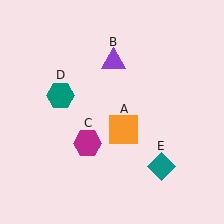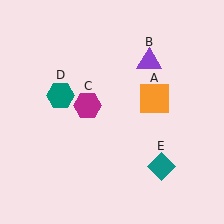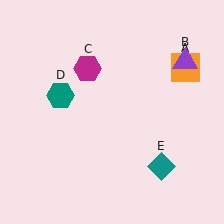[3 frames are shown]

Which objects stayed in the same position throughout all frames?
Teal hexagon (object D) and teal diamond (object E) remained stationary.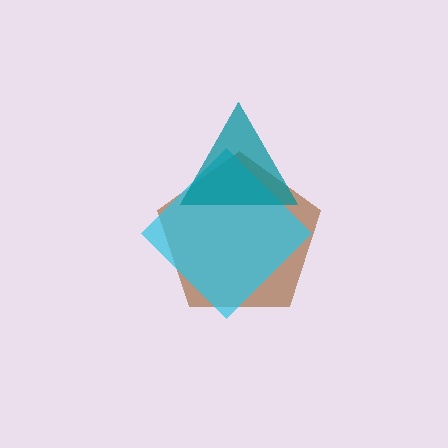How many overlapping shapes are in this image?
There are 3 overlapping shapes in the image.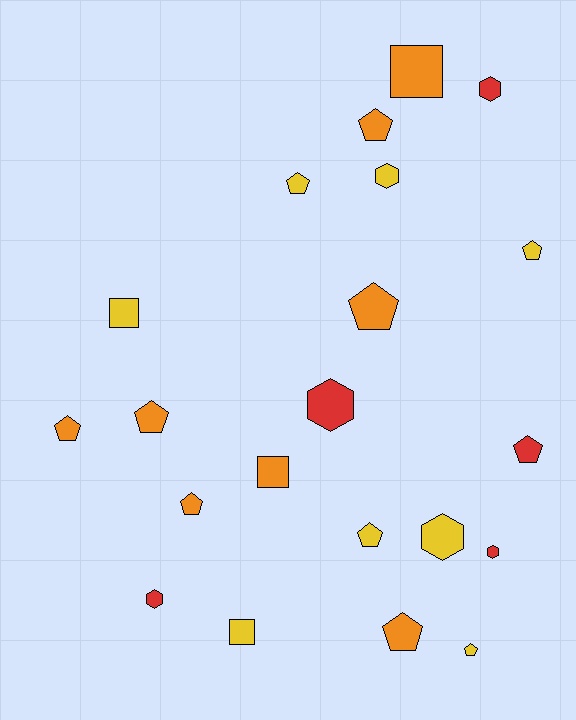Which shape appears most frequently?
Pentagon, with 11 objects.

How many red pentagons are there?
There is 1 red pentagon.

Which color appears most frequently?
Orange, with 8 objects.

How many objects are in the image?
There are 21 objects.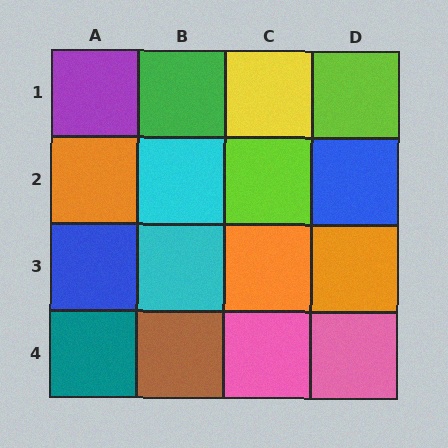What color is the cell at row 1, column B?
Green.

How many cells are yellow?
1 cell is yellow.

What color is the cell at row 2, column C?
Lime.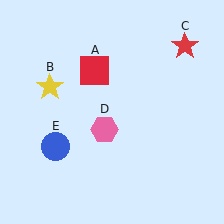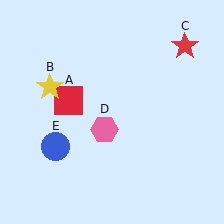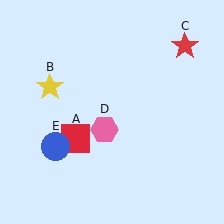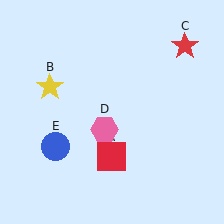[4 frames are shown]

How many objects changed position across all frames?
1 object changed position: red square (object A).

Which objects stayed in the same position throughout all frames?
Yellow star (object B) and red star (object C) and pink hexagon (object D) and blue circle (object E) remained stationary.